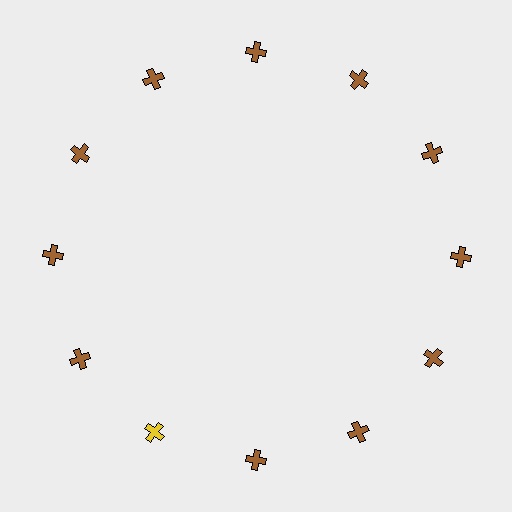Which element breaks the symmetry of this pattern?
The yellow cross at roughly the 7 o'clock position breaks the symmetry. All other shapes are brown crosses.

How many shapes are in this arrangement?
There are 12 shapes arranged in a ring pattern.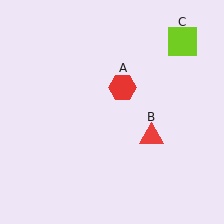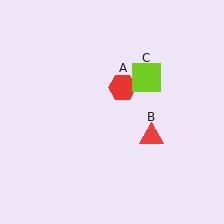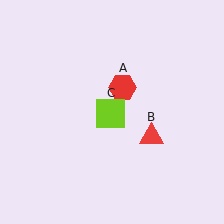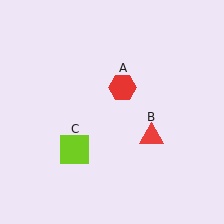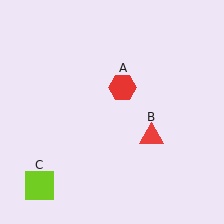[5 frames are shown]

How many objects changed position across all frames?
1 object changed position: lime square (object C).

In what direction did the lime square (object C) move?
The lime square (object C) moved down and to the left.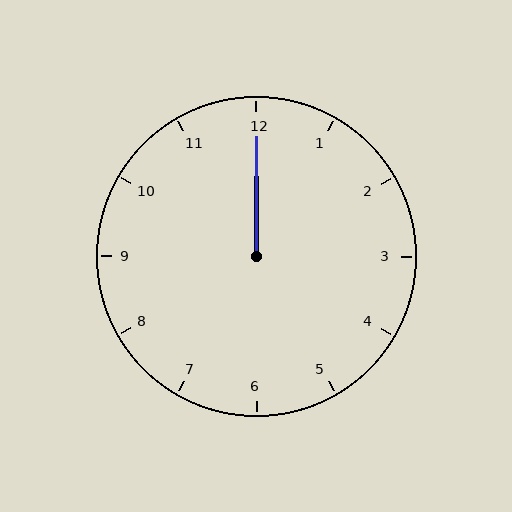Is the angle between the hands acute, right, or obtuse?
It is acute.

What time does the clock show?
12:00.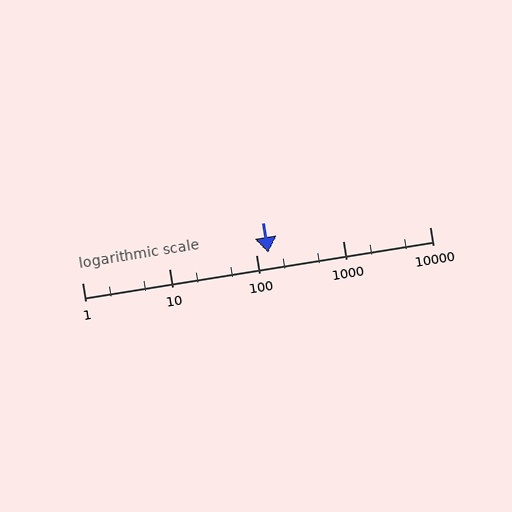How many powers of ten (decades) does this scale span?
The scale spans 4 decades, from 1 to 10000.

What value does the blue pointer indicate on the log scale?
The pointer indicates approximately 140.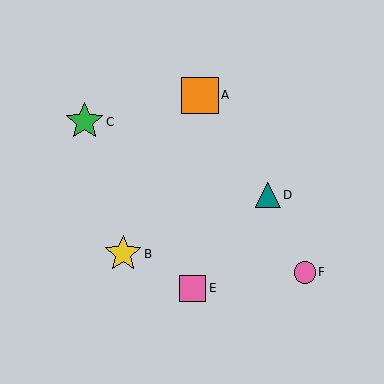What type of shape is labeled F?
Shape F is a pink circle.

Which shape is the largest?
The green star (labeled C) is the largest.